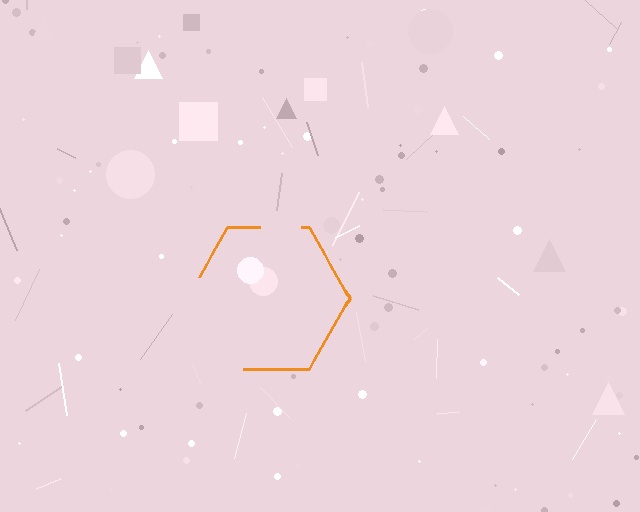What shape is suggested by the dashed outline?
The dashed outline suggests a hexagon.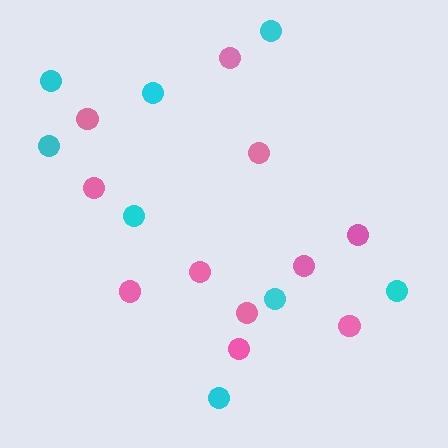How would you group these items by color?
There are 2 groups: one group of pink circles (11) and one group of cyan circles (8).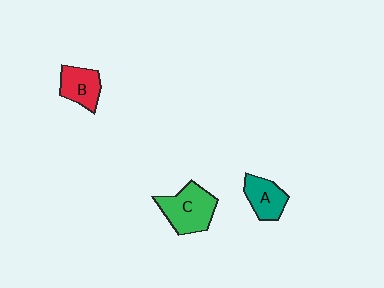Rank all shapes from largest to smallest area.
From largest to smallest: C (green), B (red), A (teal).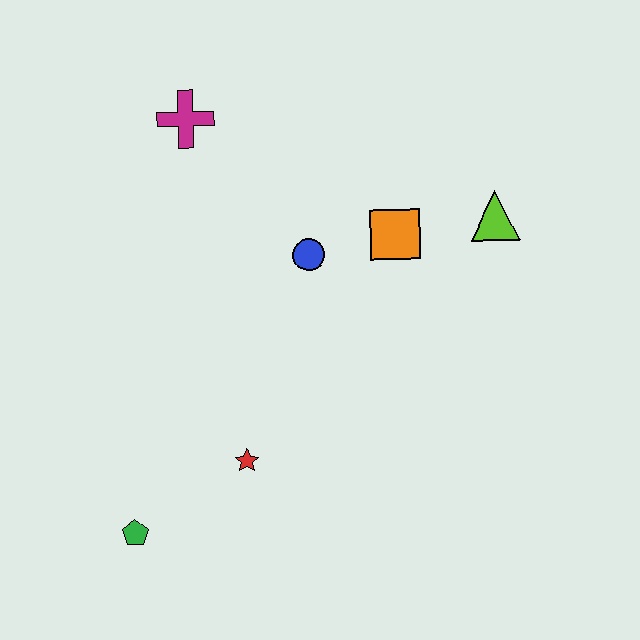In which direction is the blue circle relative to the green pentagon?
The blue circle is above the green pentagon.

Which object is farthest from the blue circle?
The green pentagon is farthest from the blue circle.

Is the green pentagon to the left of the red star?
Yes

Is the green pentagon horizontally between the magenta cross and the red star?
No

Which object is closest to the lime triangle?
The orange square is closest to the lime triangle.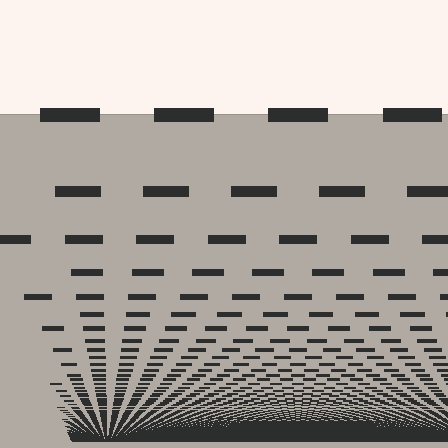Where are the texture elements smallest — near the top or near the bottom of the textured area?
Near the bottom.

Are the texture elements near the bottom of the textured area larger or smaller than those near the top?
Smaller. The gradient is inverted — elements near the bottom are smaller and denser.